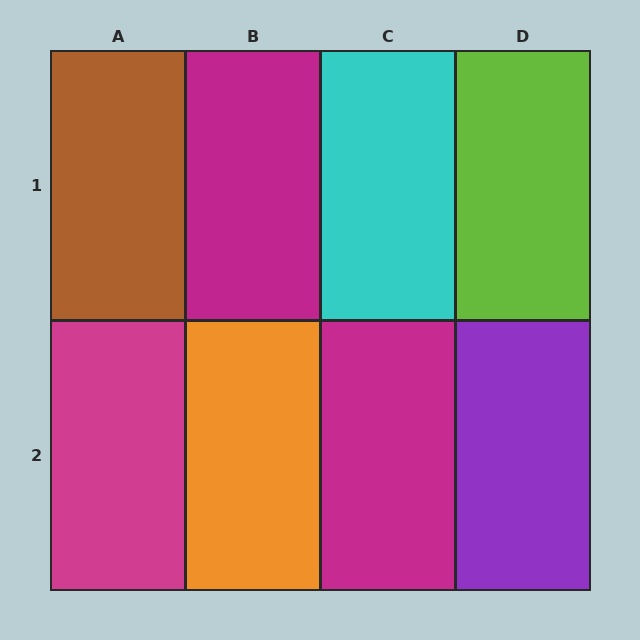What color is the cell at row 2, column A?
Magenta.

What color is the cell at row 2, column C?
Magenta.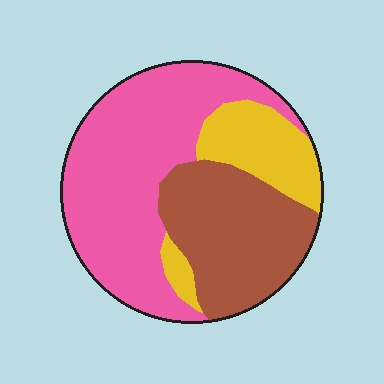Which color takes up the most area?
Pink, at roughly 50%.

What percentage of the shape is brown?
Brown covers 31% of the shape.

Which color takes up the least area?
Yellow, at roughly 20%.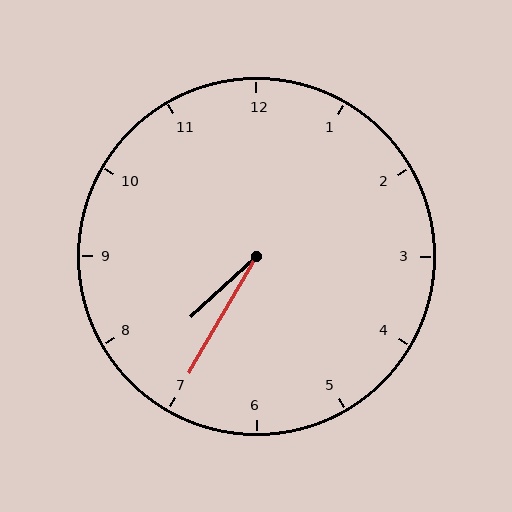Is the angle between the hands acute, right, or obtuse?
It is acute.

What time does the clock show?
7:35.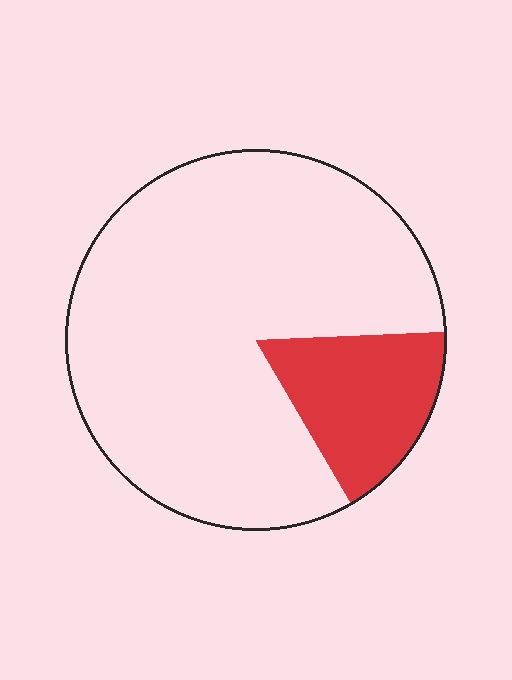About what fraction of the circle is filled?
About one sixth (1/6).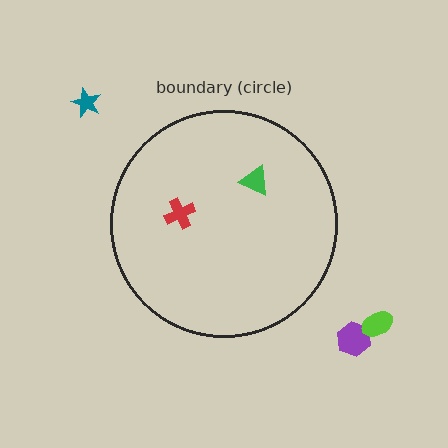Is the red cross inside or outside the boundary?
Inside.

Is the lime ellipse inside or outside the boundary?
Outside.